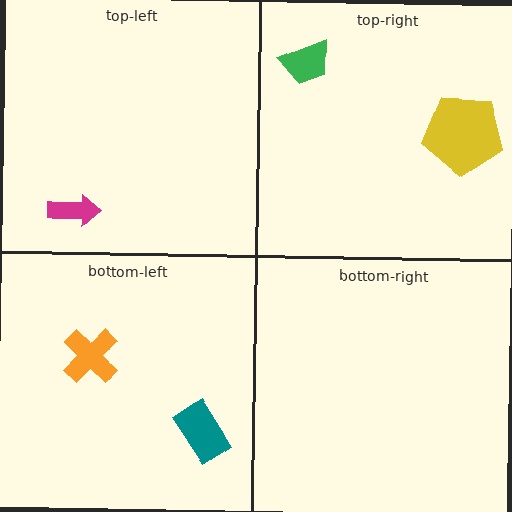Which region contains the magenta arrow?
The top-left region.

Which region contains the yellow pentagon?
The top-right region.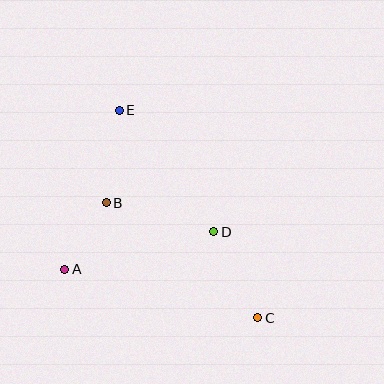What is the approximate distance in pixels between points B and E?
The distance between B and E is approximately 93 pixels.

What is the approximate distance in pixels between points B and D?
The distance between B and D is approximately 111 pixels.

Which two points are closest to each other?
Points A and B are closest to each other.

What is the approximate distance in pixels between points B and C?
The distance between B and C is approximately 190 pixels.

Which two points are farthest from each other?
Points C and E are farthest from each other.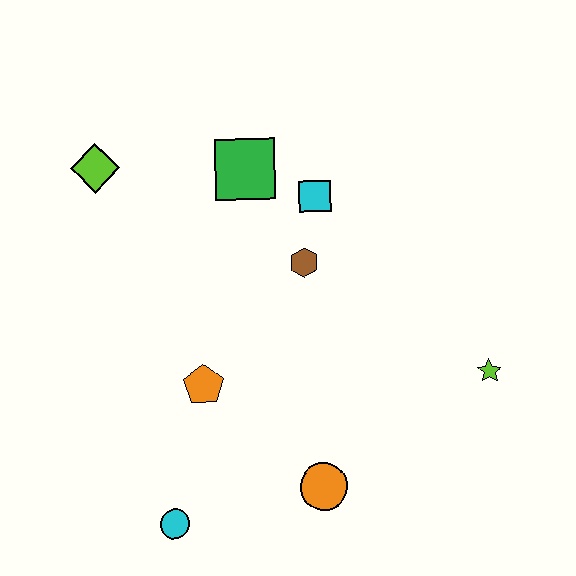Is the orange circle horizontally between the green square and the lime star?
Yes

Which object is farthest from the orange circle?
The lime diamond is farthest from the orange circle.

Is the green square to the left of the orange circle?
Yes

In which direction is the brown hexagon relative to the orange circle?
The brown hexagon is above the orange circle.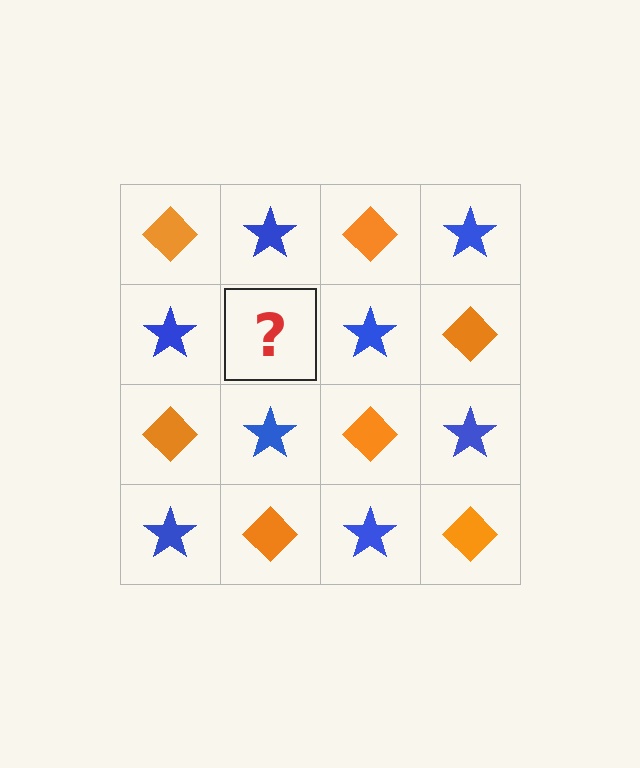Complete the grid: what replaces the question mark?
The question mark should be replaced with an orange diamond.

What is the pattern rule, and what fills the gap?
The rule is that it alternates orange diamond and blue star in a checkerboard pattern. The gap should be filled with an orange diamond.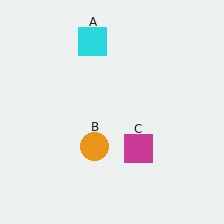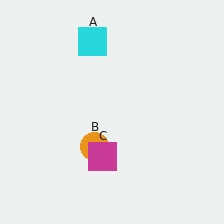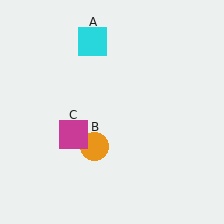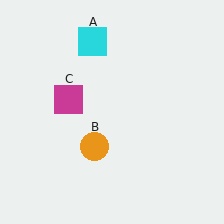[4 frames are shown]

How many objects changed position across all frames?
1 object changed position: magenta square (object C).